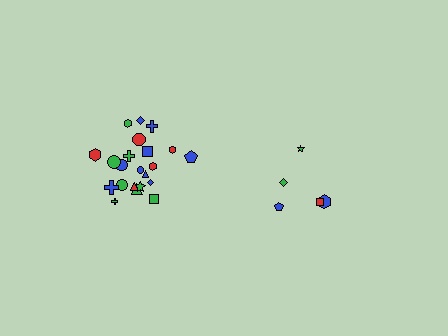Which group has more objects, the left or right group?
The left group.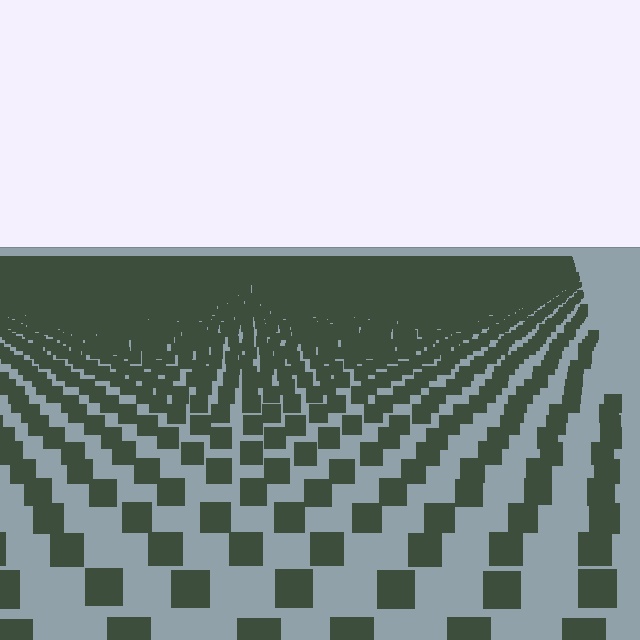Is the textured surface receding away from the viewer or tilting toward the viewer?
The surface is receding away from the viewer. Texture elements get smaller and denser toward the top.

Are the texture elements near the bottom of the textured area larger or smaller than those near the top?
Larger. Near the bottom, elements are closer to the viewer and appear at a bigger on-screen size.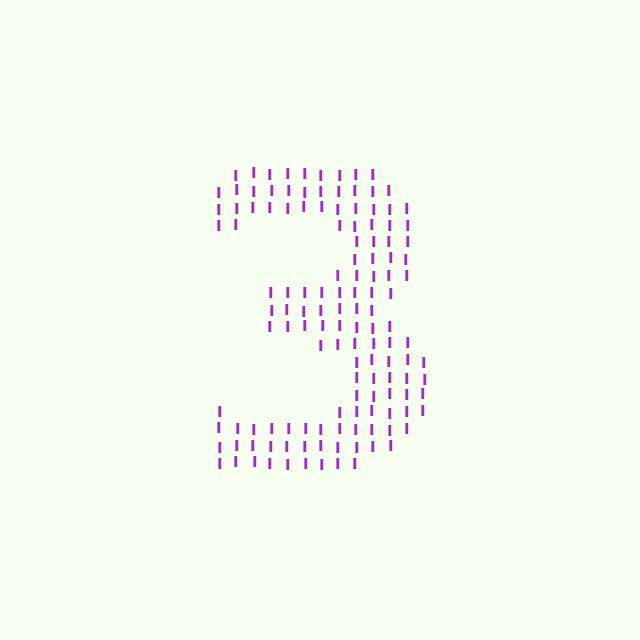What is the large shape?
The large shape is the digit 3.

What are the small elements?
The small elements are letter I's.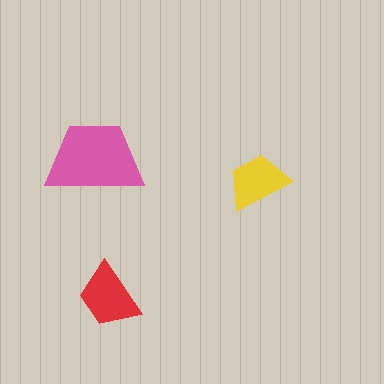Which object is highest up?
The pink trapezoid is topmost.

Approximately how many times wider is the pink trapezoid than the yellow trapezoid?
About 1.5 times wider.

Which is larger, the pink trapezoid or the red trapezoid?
The pink one.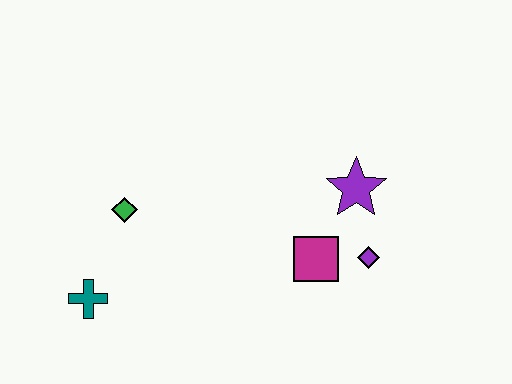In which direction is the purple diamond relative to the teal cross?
The purple diamond is to the right of the teal cross.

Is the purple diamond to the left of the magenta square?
No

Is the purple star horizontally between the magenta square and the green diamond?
No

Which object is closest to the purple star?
The purple diamond is closest to the purple star.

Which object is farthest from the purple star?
The teal cross is farthest from the purple star.